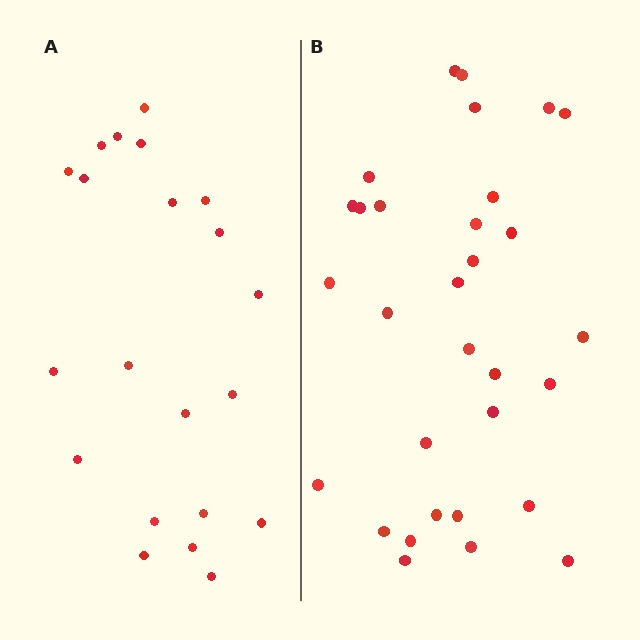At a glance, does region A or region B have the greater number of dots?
Region B (the right region) has more dots.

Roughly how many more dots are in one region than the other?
Region B has roughly 10 or so more dots than region A.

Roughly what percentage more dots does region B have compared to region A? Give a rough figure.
About 50% more.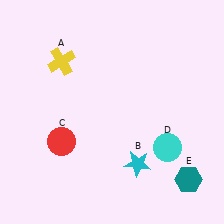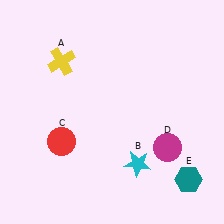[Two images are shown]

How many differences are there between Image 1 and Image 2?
There is 1 difference between the two images.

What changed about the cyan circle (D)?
In Image 1, D is cyan. In Image 2, it changed to magenta.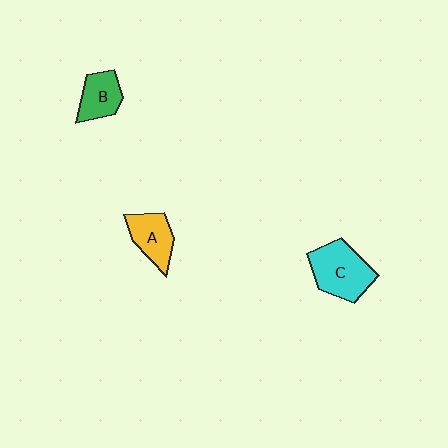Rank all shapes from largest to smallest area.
From largest to smallest: C (cyan), A (yellow), B (green).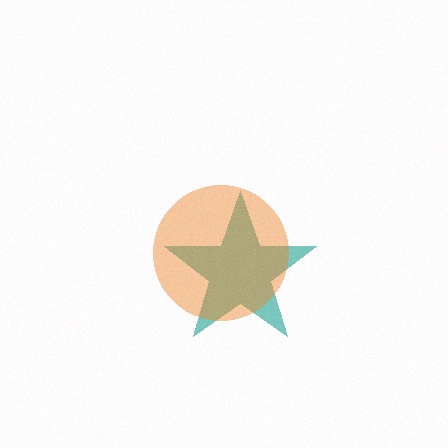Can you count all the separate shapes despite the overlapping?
Yes, there are 2 separate shapes.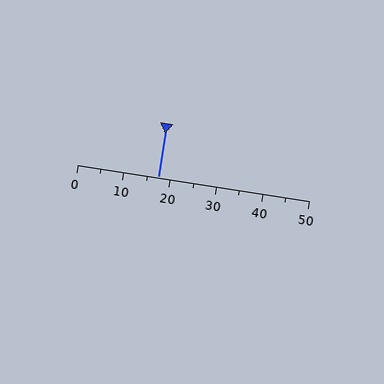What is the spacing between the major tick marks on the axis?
The major ticks are spaced 10 apart.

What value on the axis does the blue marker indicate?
The marker indicates approximately 17.5.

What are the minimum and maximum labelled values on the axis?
The axis runs from 0 to 50.